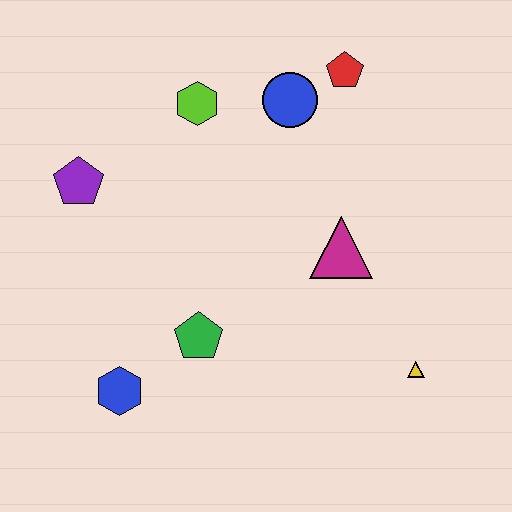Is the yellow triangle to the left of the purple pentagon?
No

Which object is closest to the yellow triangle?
The magenta triangle is closest to the yellow triangle.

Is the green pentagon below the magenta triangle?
Yes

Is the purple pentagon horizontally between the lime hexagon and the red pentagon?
No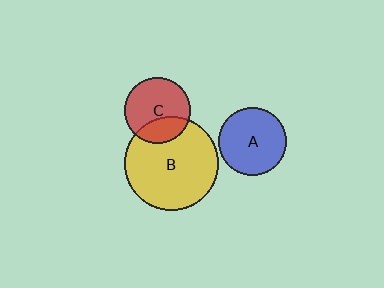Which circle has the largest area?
Circle B (yellow).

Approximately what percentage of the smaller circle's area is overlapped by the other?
Approximately 30%.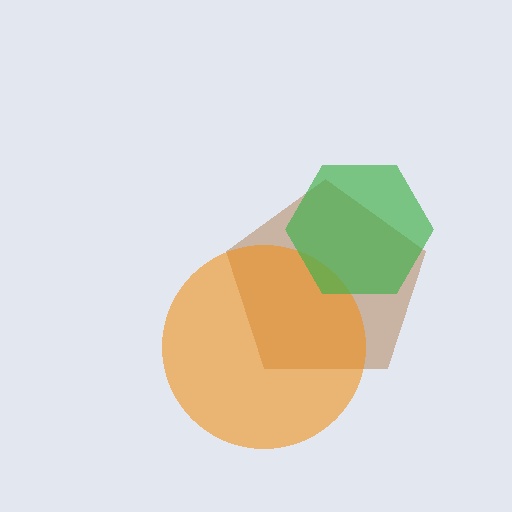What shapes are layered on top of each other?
The layered shapes are: a brown pentagon, an orange circle, a green hexagon.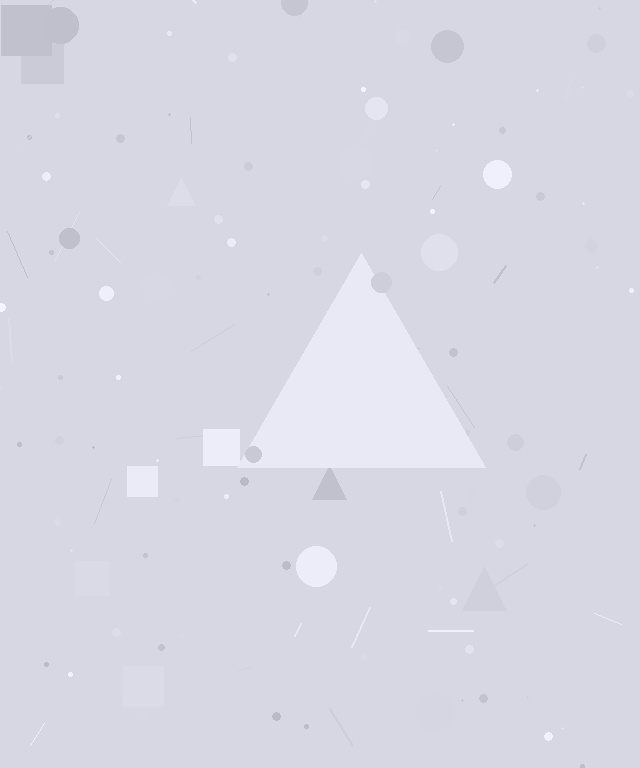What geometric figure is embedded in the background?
A triangle is embedded in the background.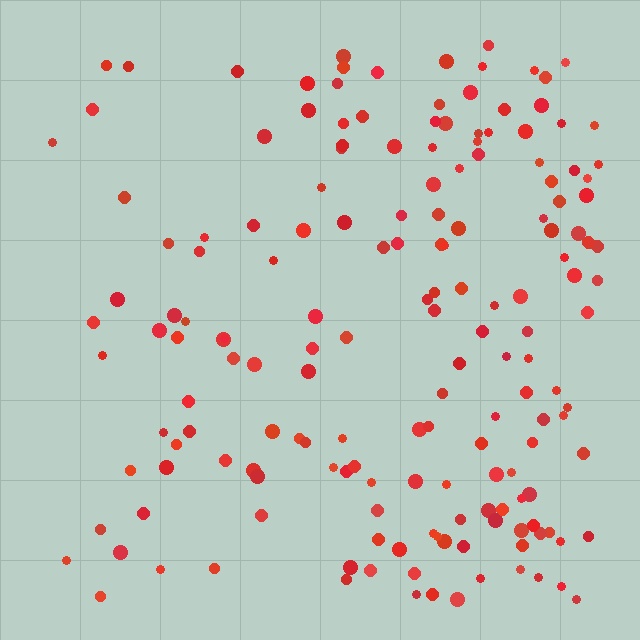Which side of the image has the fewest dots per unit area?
The left.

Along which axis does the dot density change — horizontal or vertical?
Horizontal.